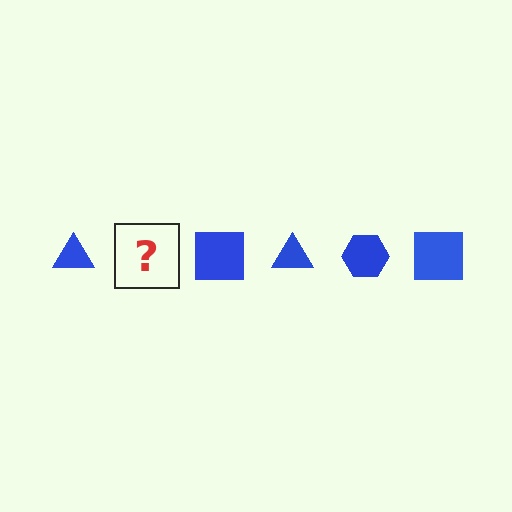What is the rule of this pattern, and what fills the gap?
The rule is that the pattern cycles through triangle, hexagon, square shapes in blue. The gap should be filled with a blue hexagon.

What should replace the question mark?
The question mark should be replaced with a blue hexagon.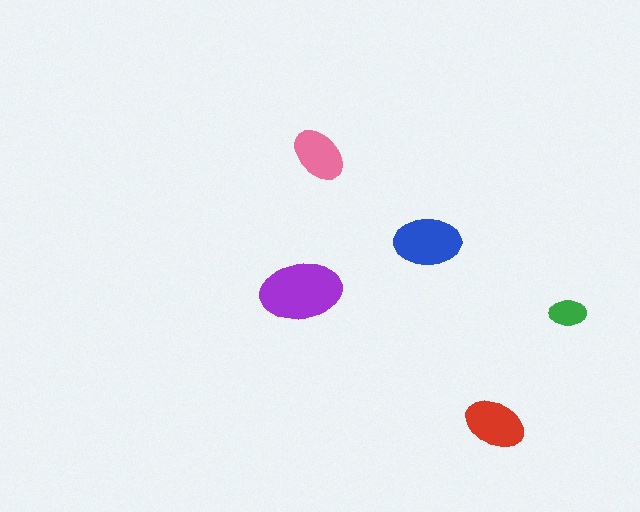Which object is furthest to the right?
The green ellipse is rightmost.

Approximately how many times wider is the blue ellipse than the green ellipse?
About 2 times wider.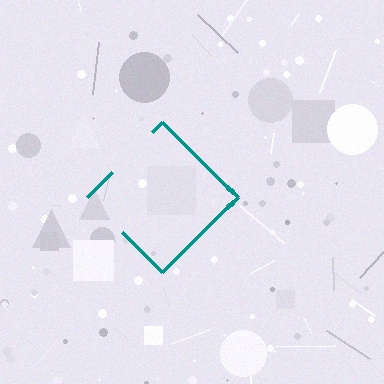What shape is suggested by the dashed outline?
The dashed outline suggests a diamond.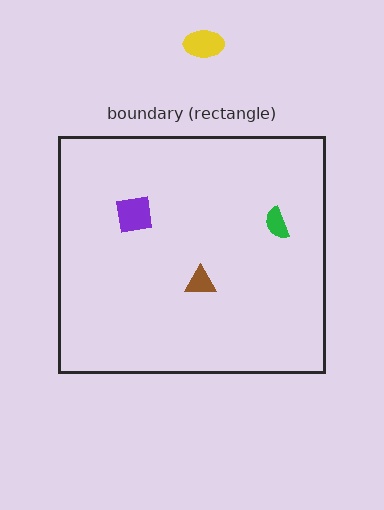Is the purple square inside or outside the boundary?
Inside.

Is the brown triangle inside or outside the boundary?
Inside.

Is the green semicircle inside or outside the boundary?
Inside.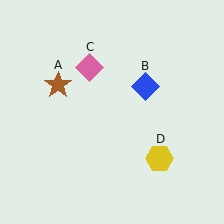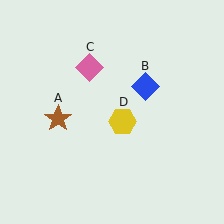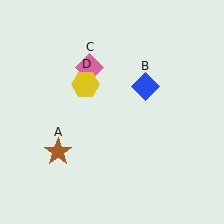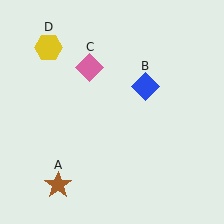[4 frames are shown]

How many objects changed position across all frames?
2 objects changed position: brown star (object A), yellow hexagon (object D).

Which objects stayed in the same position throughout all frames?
Blue diamond (object B) and pink diamond (object C) remained stationary.